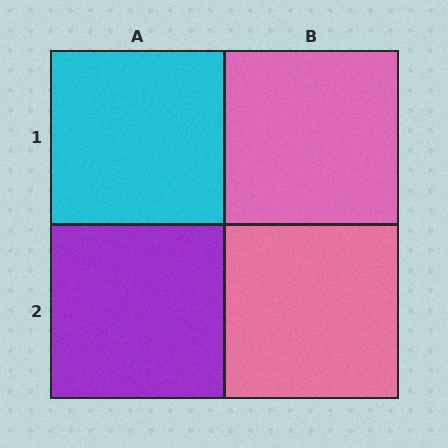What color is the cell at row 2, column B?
Pink.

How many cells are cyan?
1 cell is cyan.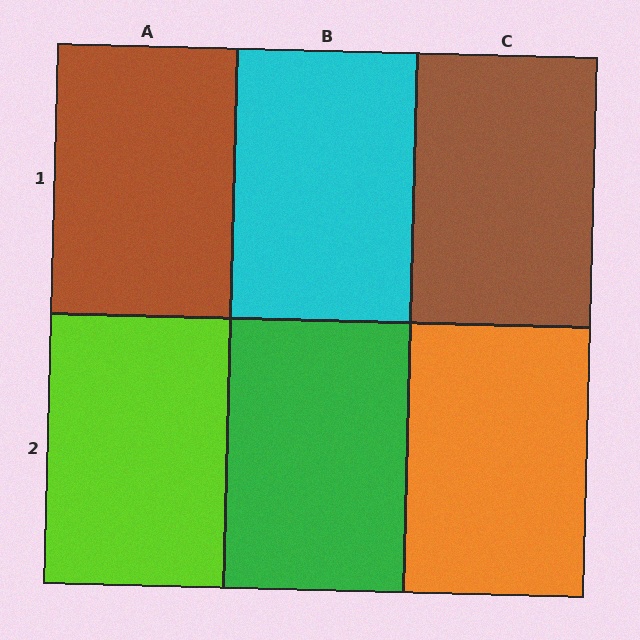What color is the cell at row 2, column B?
Green.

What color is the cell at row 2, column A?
Lime.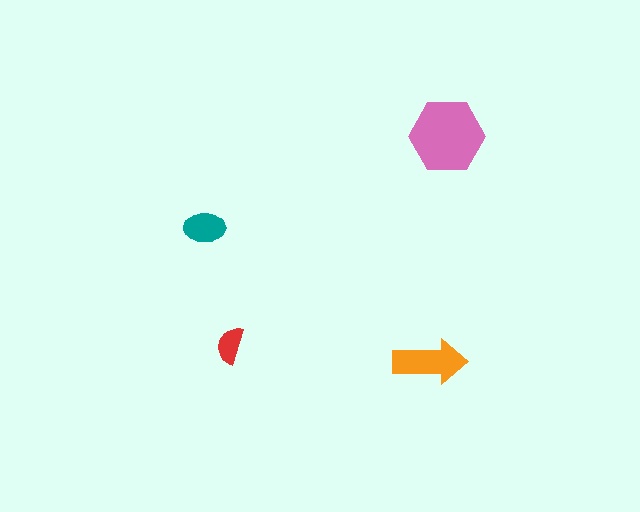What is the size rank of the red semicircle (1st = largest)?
4th.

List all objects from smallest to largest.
The red semicircle, the teal ellipse, the orange arrow, the pink hexagon.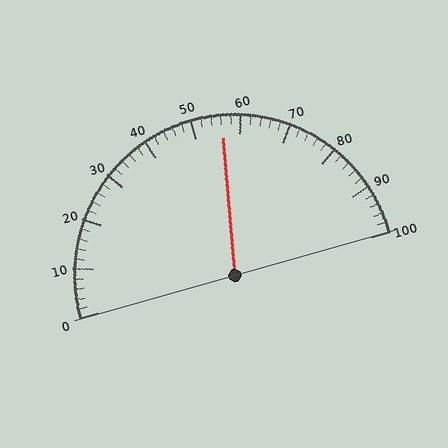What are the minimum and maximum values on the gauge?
The gauge ranges from 0 to 100.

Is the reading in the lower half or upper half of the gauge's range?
The reading is in the upper half of the range (0 to 100).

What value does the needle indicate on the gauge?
The needle indicates approximately 56.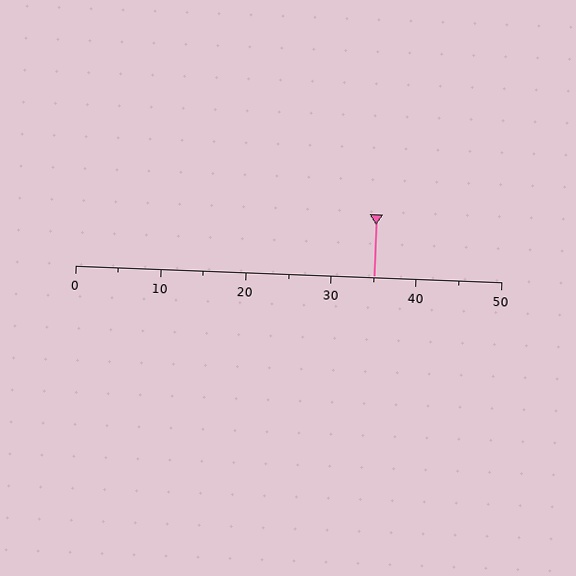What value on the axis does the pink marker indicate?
The marker indicates approximately 35.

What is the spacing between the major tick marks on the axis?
The major ticks are spaced 10 apart.